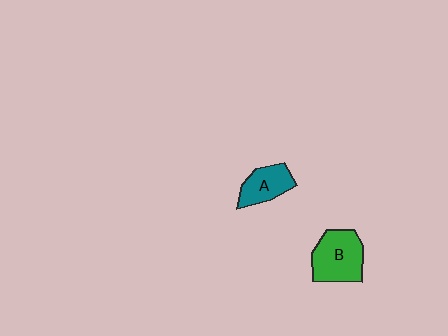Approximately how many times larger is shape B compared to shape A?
Approximately 1.5 times.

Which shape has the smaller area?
Shape A (teal).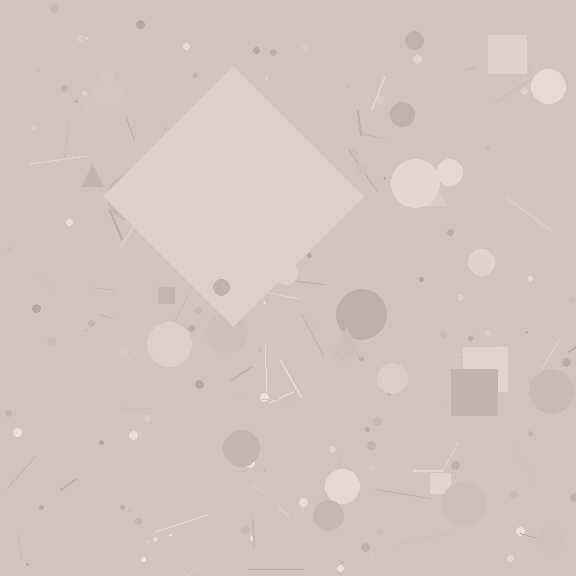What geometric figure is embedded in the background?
A diamond is embedded in the background.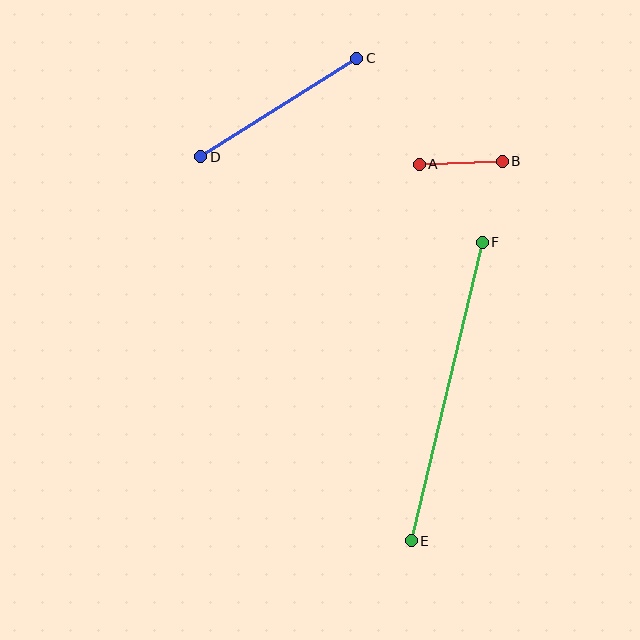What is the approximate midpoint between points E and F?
The midpoint is at approximately (447, 391) pixels.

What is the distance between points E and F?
The distance is approximately 307 pixels.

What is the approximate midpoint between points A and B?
The midpoint is at approximately (461, 163) pixels.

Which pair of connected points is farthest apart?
Points E and F are farthest apart.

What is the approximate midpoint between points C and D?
The midpoint is at approximately (279, 107) pixels.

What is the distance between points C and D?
The distance is approximately 184 pixels.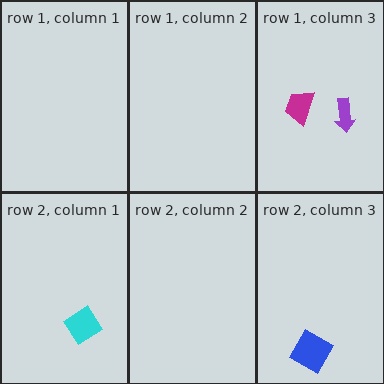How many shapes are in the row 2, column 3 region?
1.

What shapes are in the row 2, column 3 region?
The blue diamond.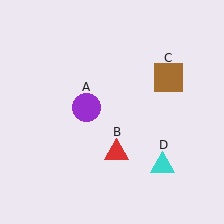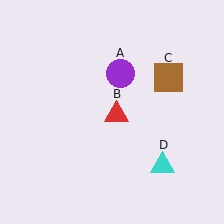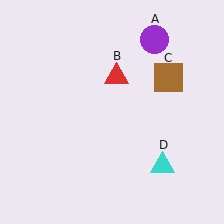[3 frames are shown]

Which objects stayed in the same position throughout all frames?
Brown square (object C) and cyan triangle (object D) remained stationary.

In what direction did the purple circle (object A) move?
The purple circle (object A) moved up and to the right.